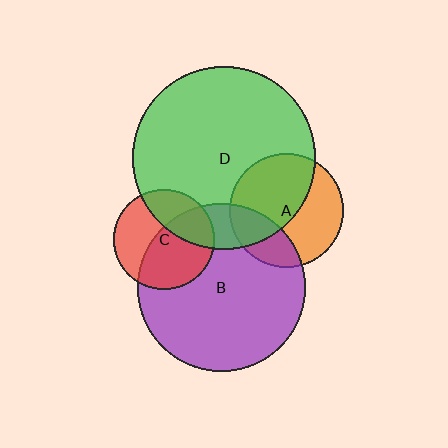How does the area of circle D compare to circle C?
Approximately 3.3 times.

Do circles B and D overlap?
Yes.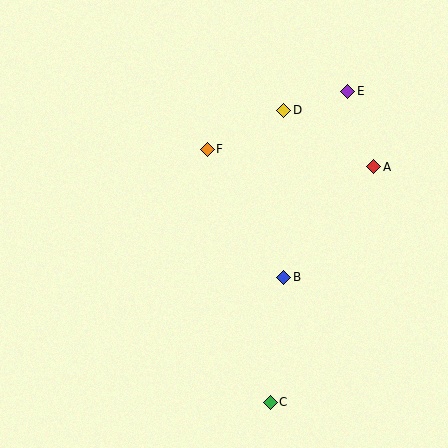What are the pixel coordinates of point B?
Point B is at (284, 277).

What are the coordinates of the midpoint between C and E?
The midpoint between C and E is at (309, 247).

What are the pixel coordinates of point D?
Point D is at (284, 110).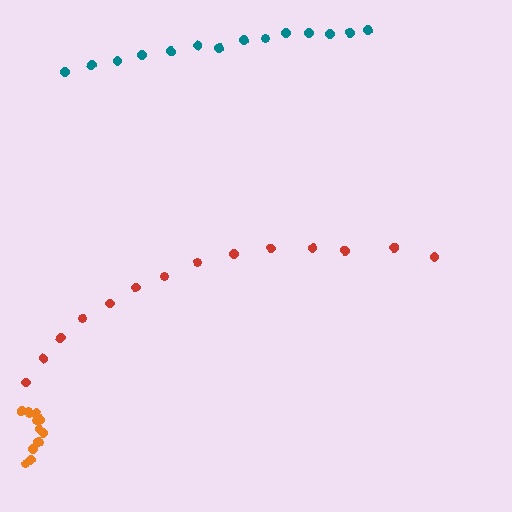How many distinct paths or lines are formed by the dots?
There are 3 distinct paths.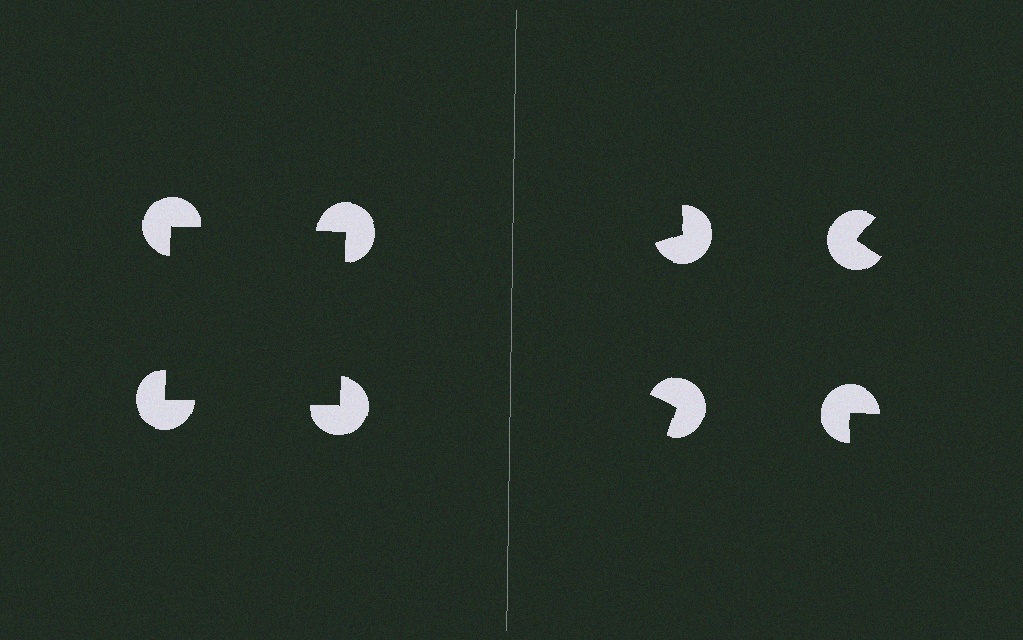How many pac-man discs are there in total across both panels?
8 — 4 on each side.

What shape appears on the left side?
An illusory square.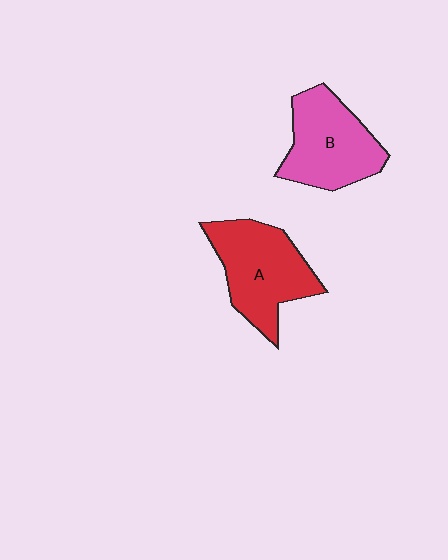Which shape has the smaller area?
Shape B (pink).